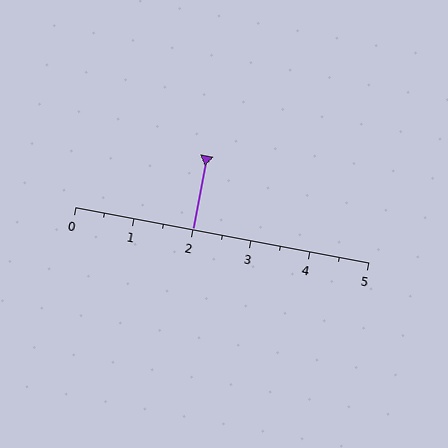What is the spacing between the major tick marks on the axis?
The major ticks are spaced 1 apart.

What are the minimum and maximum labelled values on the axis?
The axis runs from 0 to 5.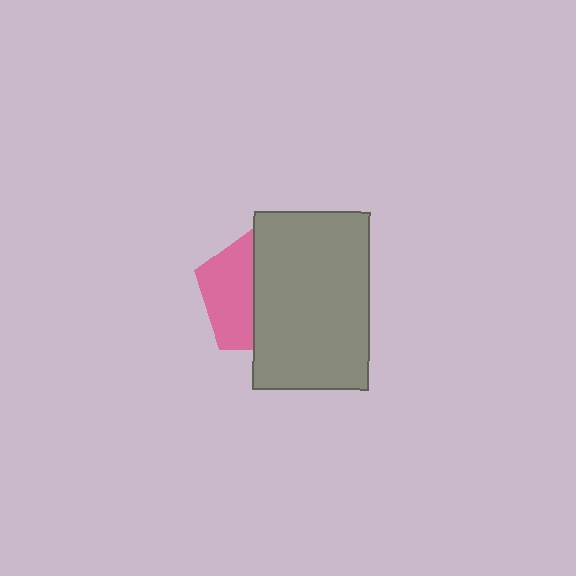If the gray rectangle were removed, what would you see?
You would see the complete pink pentagon.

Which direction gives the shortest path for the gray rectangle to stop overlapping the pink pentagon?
Moving right gives the shortest separation.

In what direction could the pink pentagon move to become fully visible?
The pink pentagon could move left. That would shift it out from behind the gray rectangle entirely.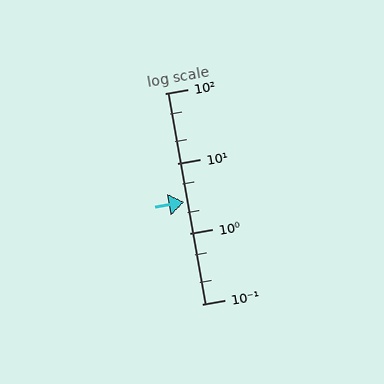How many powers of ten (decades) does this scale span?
The scale spans 3 decades, from 0.1 to 100.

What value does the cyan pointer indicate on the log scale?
The pointer indicates approximately 2.8.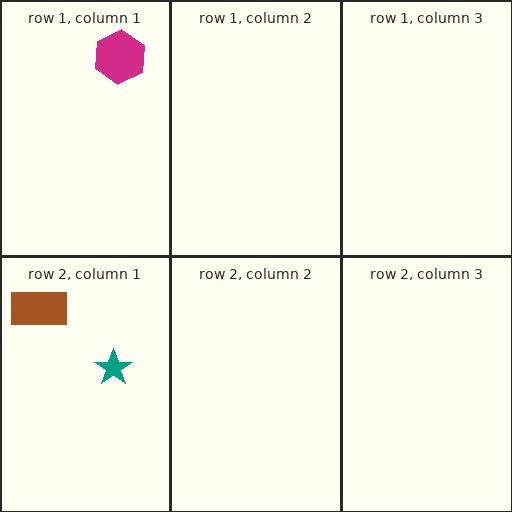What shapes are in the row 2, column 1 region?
The brown rectangle, the teal star.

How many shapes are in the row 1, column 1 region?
1.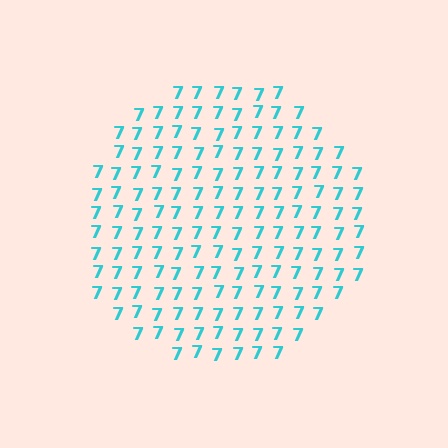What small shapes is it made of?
It is made of small digit 7's.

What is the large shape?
The large shape is a circle.